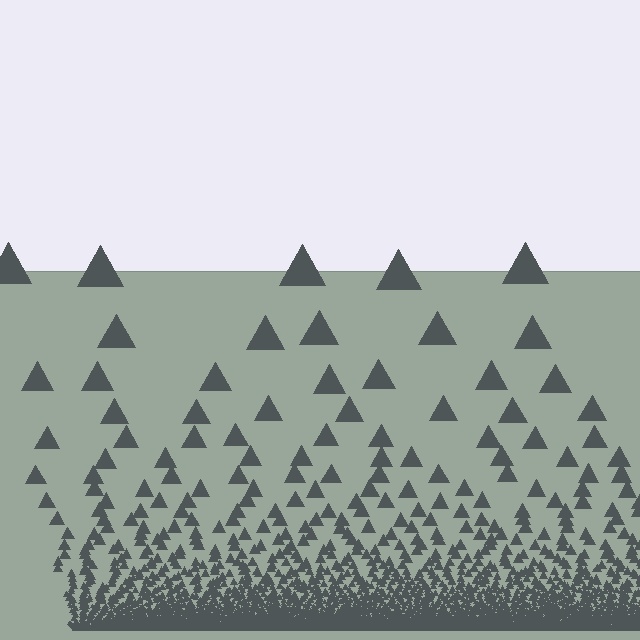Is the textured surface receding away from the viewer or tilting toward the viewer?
The surface appears to tilt toward the viewer. Texture elements get larger and sparser toward the top.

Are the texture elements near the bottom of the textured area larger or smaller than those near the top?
Smaller. The gradient is inverted — elements near the bottom are smaller and denser.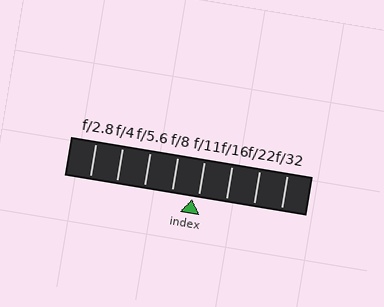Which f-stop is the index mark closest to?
The index mark is closest to f/11.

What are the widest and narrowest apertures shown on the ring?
The widest aperture shown is f/2.8 and the narrowest is f/32.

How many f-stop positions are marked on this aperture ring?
There are 8 f-stop positions marked.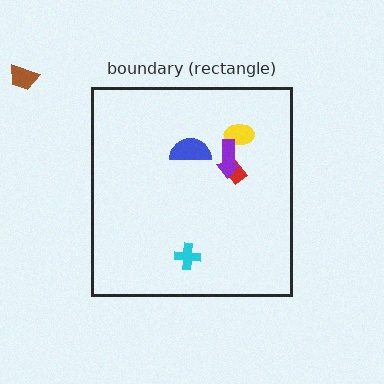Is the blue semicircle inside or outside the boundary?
Inside.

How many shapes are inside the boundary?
5 inside, 1 outside.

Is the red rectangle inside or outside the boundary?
Inside.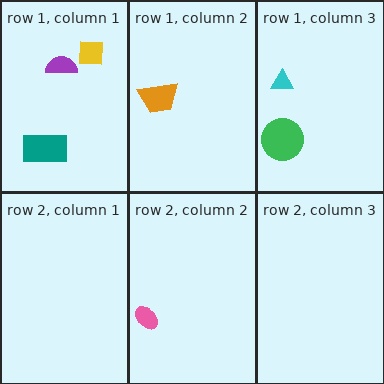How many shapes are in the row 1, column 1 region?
3.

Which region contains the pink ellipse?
The row 2, column 2 region.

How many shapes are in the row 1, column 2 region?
1.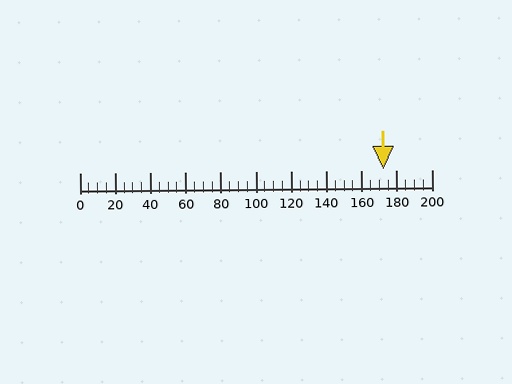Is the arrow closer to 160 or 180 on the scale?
The arrow is closer to 180.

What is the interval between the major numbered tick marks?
The major tick marks are spaced 20 units apart.